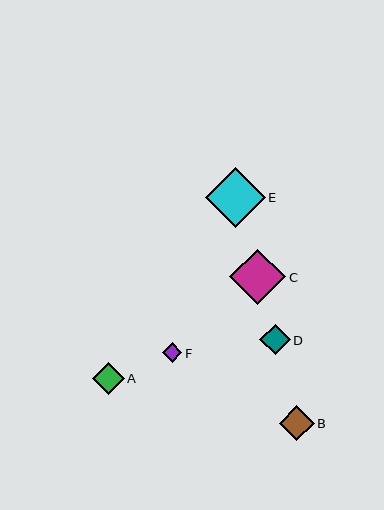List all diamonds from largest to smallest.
From largest to smallest: E, C, B, A, D, F.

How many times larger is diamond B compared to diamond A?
Diamond B is approximately 1.1 times the size of diamond A.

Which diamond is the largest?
Diamond E is the largest with a size of approximately 60 pixels.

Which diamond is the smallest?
Diamond F is the smallest with a size of approximately 19 pixels.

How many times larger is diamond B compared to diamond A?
Diamond B is approximately 1.1 times the size of diamond A.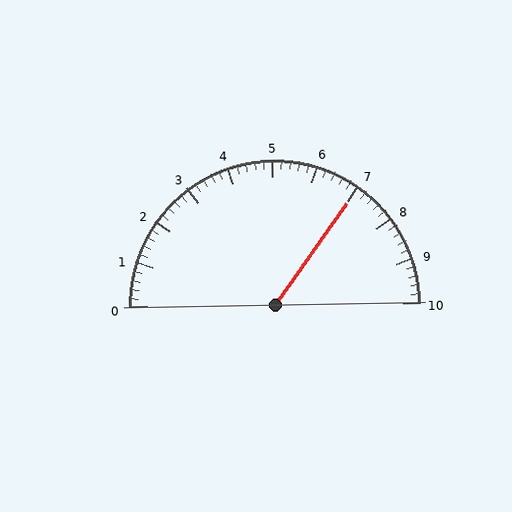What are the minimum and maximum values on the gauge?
The gauge ranges from 0 to 10.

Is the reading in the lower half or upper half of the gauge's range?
The reading is in the upper half of the range (0 to 10).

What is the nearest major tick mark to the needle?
The nearest major tick mark is 7.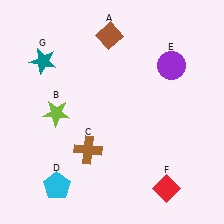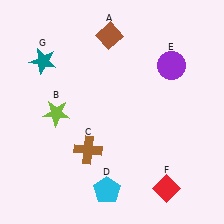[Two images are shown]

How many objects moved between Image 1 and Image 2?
1 object moved between the two images.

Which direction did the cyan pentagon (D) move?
The cyan pentagon (D) moved right.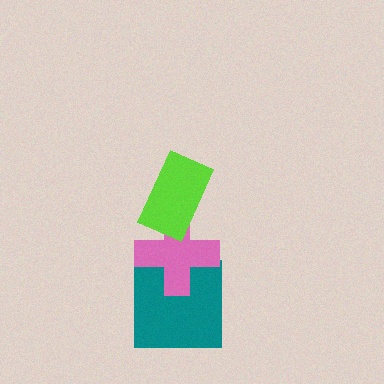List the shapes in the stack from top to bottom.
From top to bottom: the lime rectangle, the pink cross, the teal square.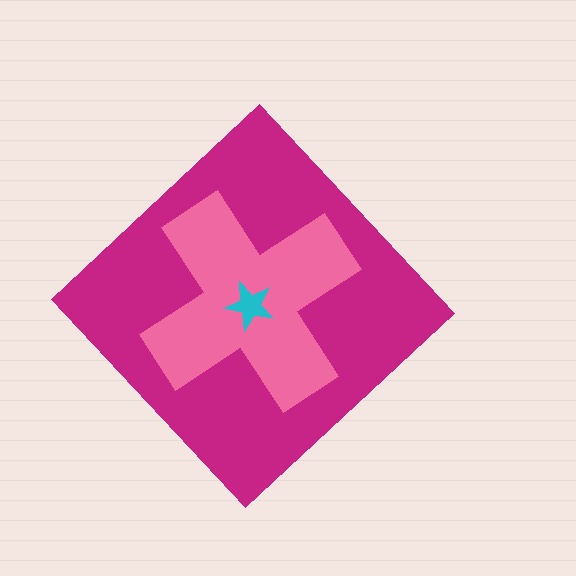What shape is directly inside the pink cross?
The cyan star.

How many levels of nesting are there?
3.